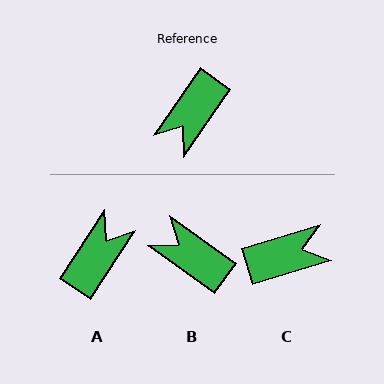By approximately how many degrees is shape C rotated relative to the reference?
Approximately 142 degrees counter-clockwise.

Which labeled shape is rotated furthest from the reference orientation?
A, about 179 degrees away.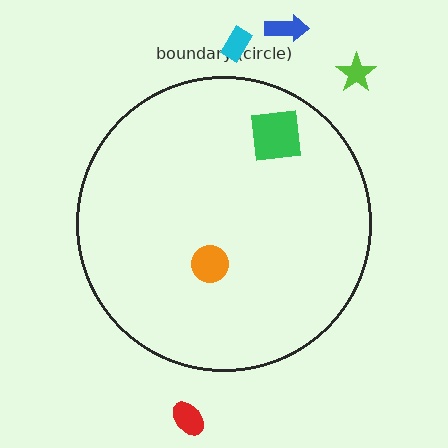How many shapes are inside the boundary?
2 inside, 4 outside.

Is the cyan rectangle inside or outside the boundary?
Outside.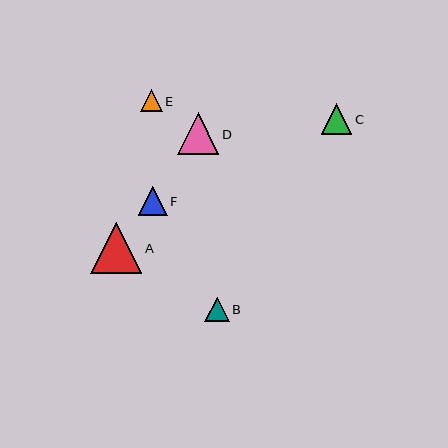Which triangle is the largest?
Triangle A is the largest with a size of approximately 51 pixels.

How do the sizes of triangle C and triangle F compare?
Triangle C and triangle F are approximately the same size.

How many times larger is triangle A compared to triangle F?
Triangle A is approximately 1.8 times the size of triangle F.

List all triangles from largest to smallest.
From largest to smallest: A, D, C, F, B, E.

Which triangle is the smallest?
Triangle E is the smallest with a size of approximately 22 pixels.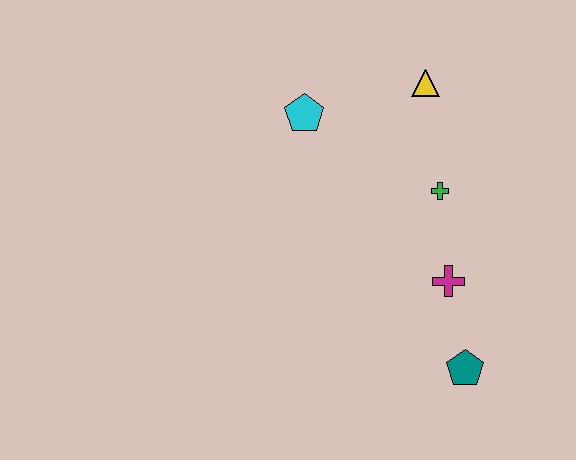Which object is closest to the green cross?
The magenta cross is closest to the green cross.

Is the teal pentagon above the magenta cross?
No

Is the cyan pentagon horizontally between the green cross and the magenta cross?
No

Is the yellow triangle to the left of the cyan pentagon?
No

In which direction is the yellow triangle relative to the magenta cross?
The yellow triangle is above the magenta cross.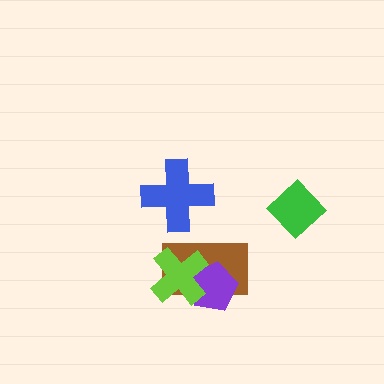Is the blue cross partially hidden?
No, no other shape covers it.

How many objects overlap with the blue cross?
0 objects overlap with the blue cross.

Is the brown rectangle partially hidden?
Yes, it is partially covered by another shape.